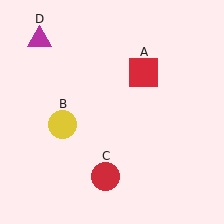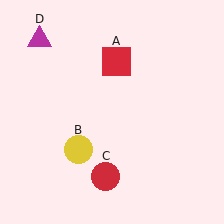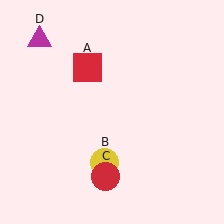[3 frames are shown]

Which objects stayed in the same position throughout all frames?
Red circle (object C) and magenta triangle (object D) remained stationary.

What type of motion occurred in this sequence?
The red square (object A), yellow circle (object B) rotated counterclockwise around the center of the scene.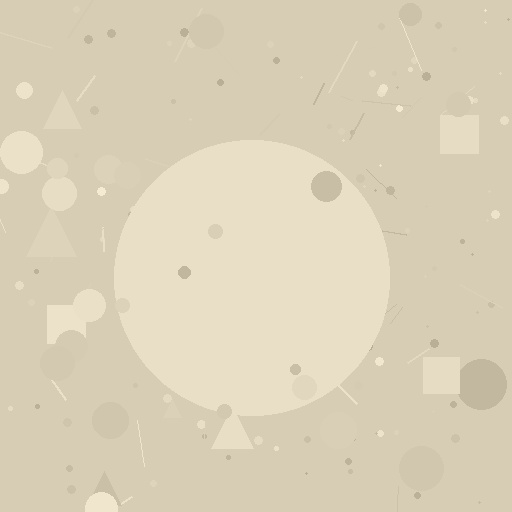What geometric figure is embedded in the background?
A circle is embedded in the background.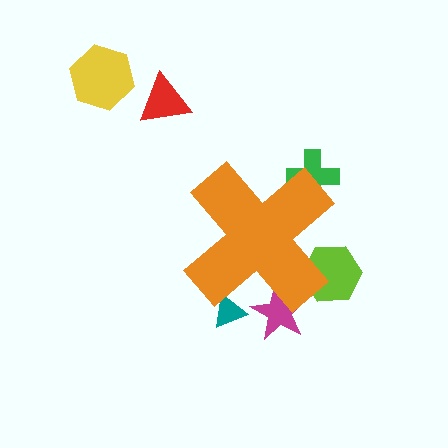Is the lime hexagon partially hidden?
Yes, the lime hexagon is partially hidden behind the orange cross.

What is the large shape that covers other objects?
An orange cross.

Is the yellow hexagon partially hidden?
No, the yellow hexagon is fully visible.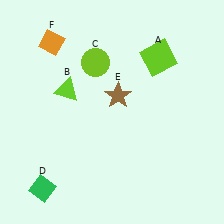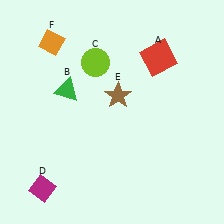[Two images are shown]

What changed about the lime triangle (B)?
In Image 1, B is lime. In Image 2, it changed to green.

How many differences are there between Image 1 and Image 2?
There are 3 differences between the two images.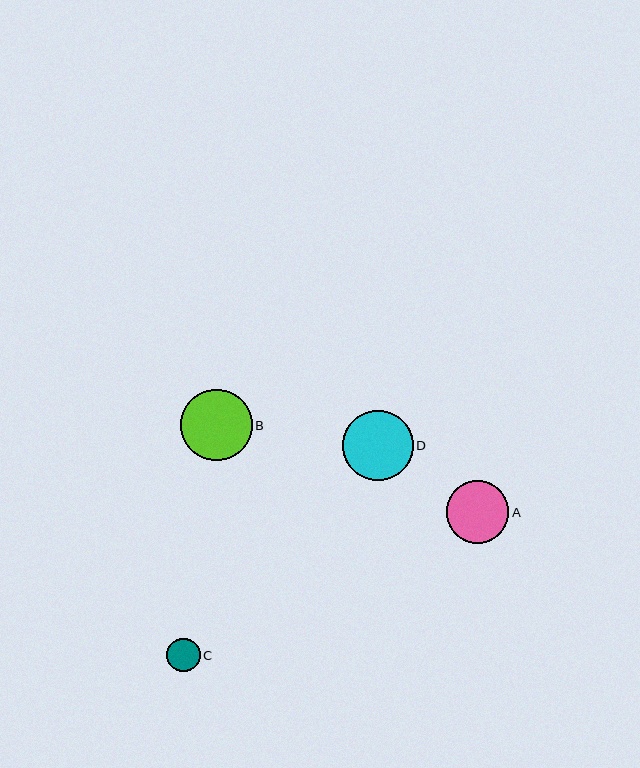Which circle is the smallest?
Circle C is the smallest with a size of approximately 33 pixels.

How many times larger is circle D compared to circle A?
Circle D is approximately 1.1 times the size of circle A.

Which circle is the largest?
Circle B is the largest with a size of approximately 72 pixels.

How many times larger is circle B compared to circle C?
Circle B is approximately 2.2 times the size of circle C.